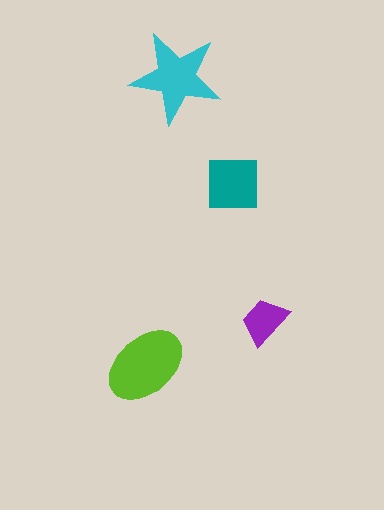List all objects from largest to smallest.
The lime ellipse, the cyan star, the teal square, the purple trapezoid.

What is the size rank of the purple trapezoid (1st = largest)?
4th.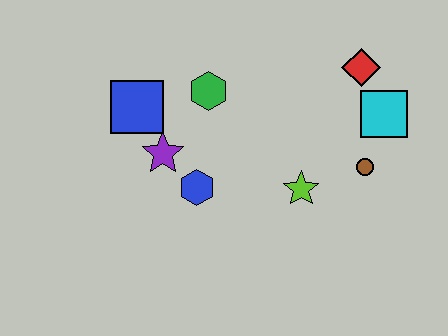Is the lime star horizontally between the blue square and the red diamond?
Yes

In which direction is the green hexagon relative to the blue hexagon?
The green hexagon is above the blue hexagon.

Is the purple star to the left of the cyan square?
Yes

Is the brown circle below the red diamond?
Yes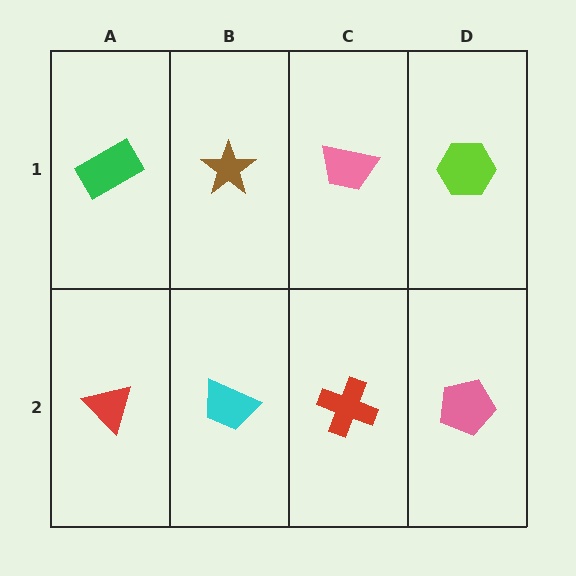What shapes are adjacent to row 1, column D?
A pink pentagon (row 2, column D), a pink trapezoid (row 1, column C).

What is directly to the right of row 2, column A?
A cyan trapezoid.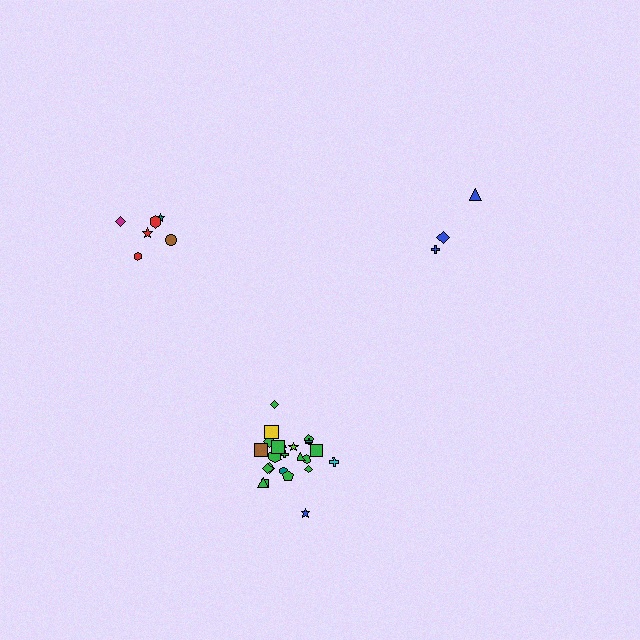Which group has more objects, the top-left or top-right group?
The top-left group.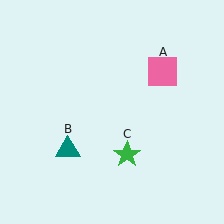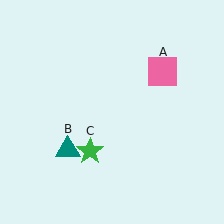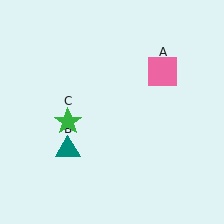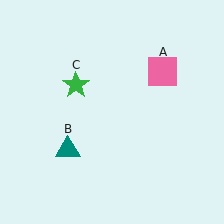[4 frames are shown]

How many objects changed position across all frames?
1 object changed position: green star (object C).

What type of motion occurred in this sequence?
The green star (object C) rotated clockwise around the center of the scene.